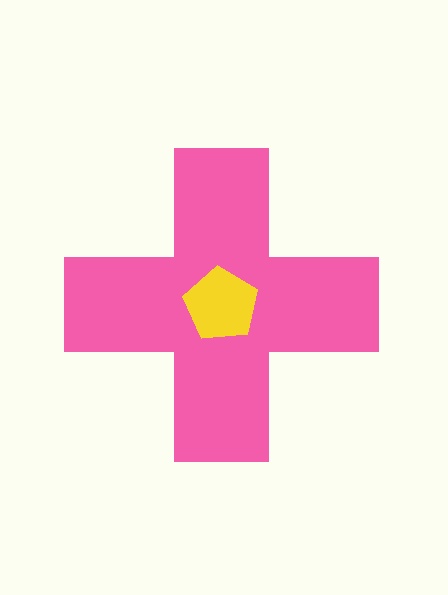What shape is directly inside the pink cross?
The yellow pentagon.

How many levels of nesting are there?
2.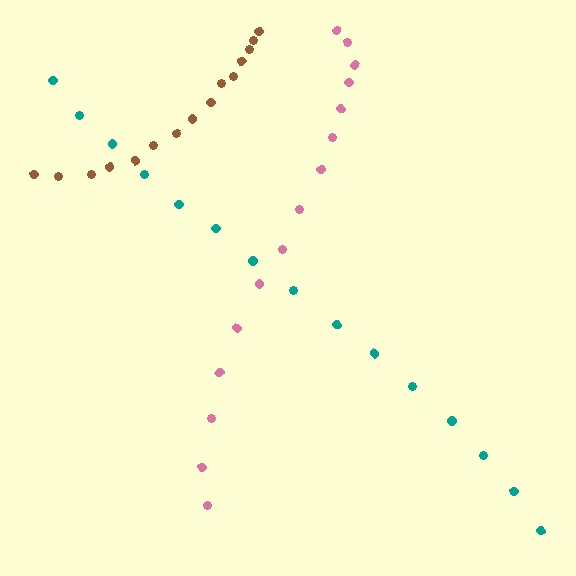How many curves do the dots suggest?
There are 3 distinct paths.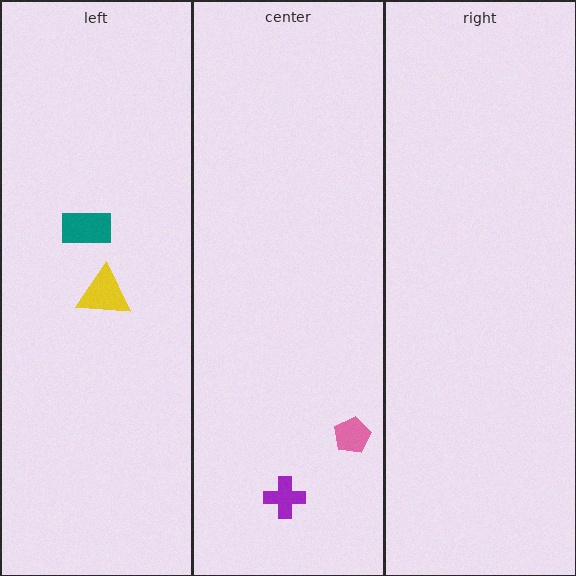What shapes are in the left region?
The teal rectangle, the yellow triangle.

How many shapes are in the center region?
2.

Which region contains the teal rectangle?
The left region.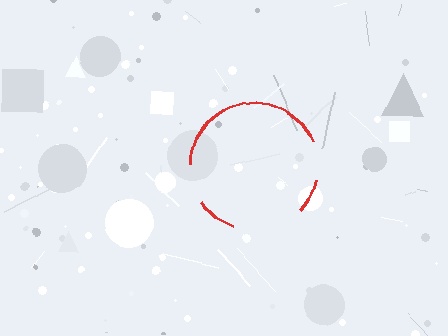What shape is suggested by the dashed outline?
The dashed outline suggests a circle.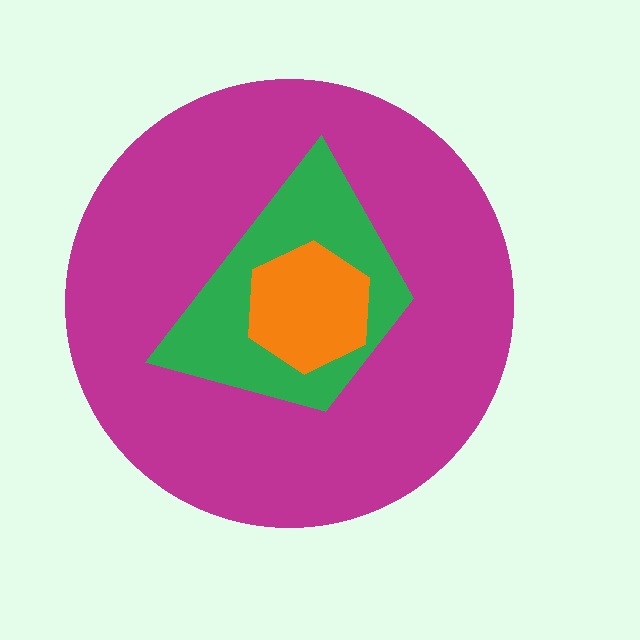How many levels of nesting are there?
3.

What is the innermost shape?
The orange hexagon.